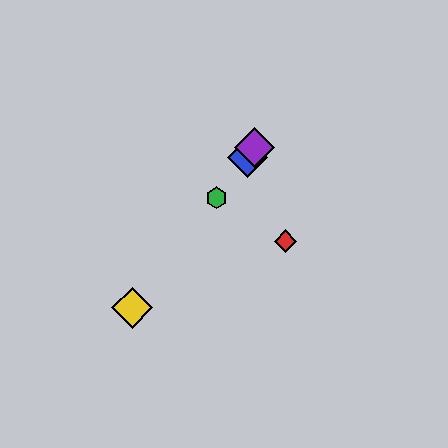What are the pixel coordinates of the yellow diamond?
The yellow diamond is at (132, 308).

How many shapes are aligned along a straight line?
4 shapes (the blue diamond, the green hexagon, the yellow diamond, the purple diamond) are aligned along a straight line.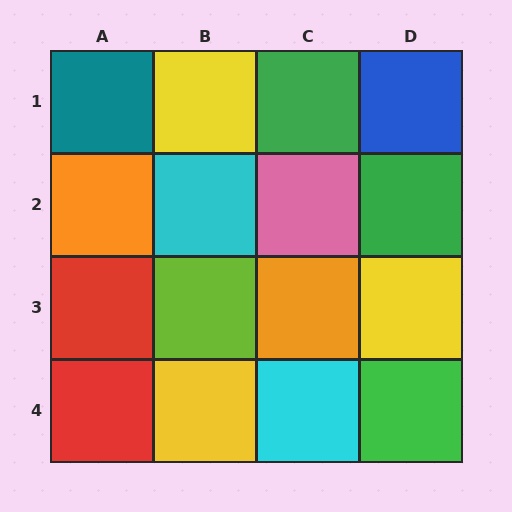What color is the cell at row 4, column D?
Green.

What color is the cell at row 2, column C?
Pink.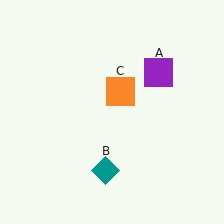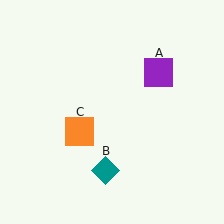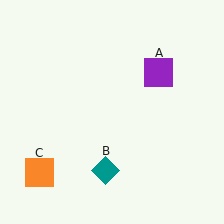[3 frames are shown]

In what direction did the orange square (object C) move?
The orange square (object C) moved down and to the left.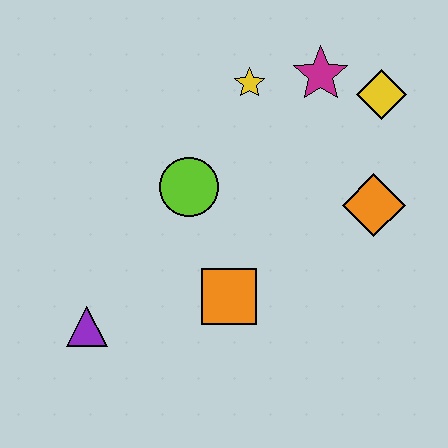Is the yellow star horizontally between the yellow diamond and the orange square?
Yes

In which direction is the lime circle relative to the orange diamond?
The lime circle is to the left of the orange diamond.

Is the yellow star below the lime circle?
No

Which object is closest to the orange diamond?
The yellow diamond is closest to the orange diamond.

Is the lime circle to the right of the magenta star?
No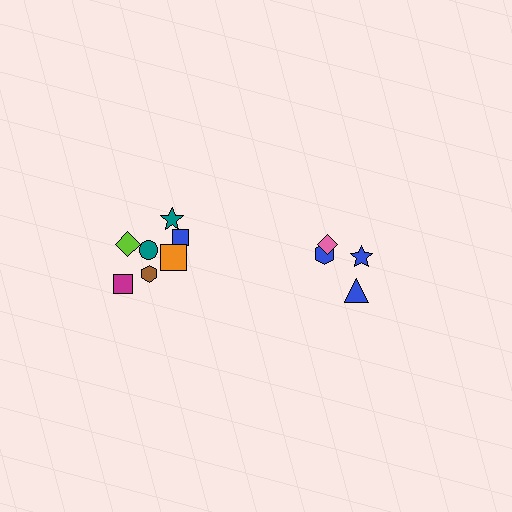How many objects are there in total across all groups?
There are 11 objects.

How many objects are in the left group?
There are 7 objects.